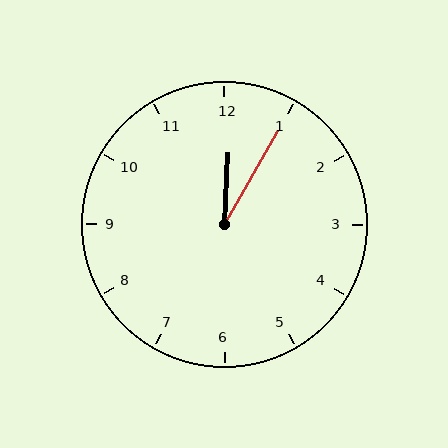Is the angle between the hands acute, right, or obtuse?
It is acute.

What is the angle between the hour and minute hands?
Approximately 28 degrees.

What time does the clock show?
12:05.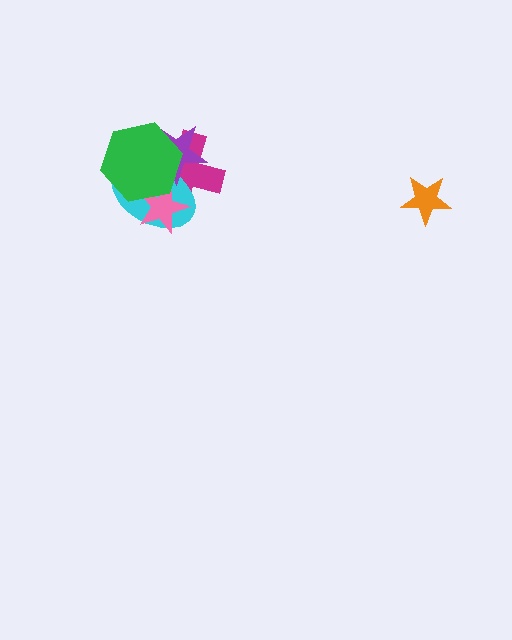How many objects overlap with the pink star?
3 objects overlap with the pink star.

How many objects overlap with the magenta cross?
4 objects overlap with the magenta cross.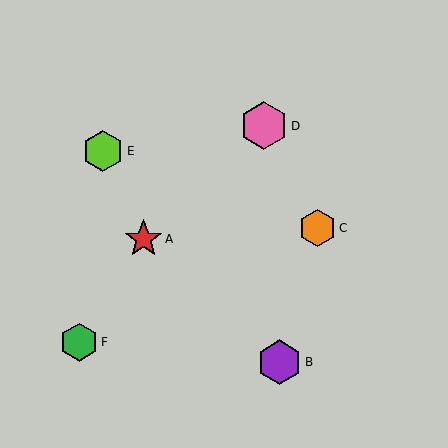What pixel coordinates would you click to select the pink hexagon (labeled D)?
Click at (264, 126) to select the pink hexagon D.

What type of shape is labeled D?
Shape D is a pink hexagon.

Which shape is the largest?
The pink hexagon (labeled D) is the largest.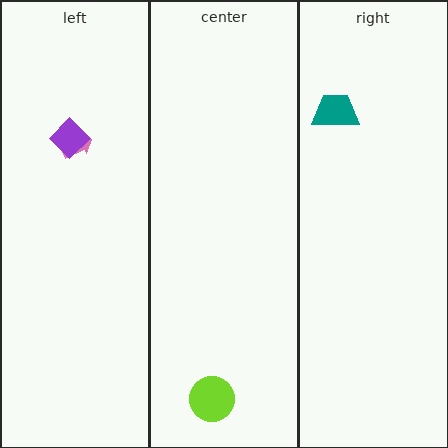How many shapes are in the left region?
2.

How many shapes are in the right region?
1.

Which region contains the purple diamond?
The left region.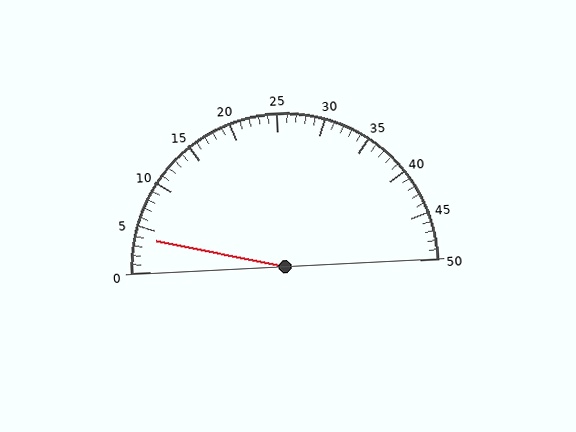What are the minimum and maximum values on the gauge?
The gauge ranges from 0 to 50.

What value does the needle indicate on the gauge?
The needle indicates approximately 4.